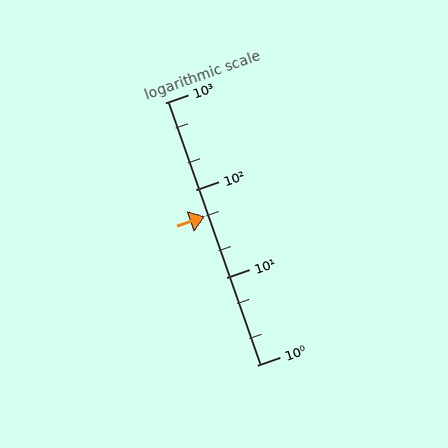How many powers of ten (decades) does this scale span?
The scale spans 3 decades, from 1 to 1000.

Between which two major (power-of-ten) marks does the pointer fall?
The pointer is between 10 and 100.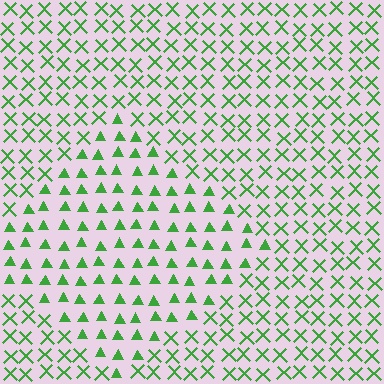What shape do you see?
I see a diamond.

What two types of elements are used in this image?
The image uses triangles inside the diamond region and X marks outside it.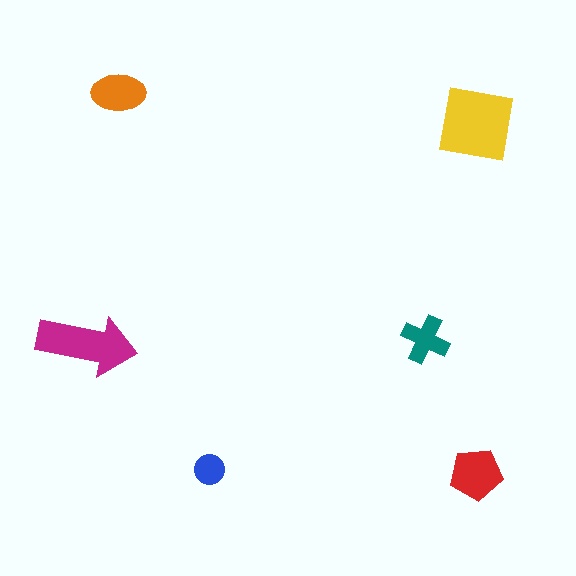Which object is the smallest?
The blue circle.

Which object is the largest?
The yellow square.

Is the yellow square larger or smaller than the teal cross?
Larger.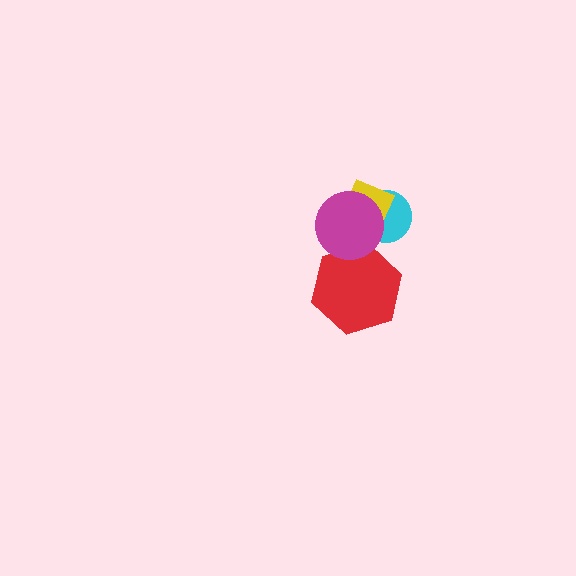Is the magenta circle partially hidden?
No, no other shape covers it.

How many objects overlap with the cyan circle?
2 objects overlap with the cyan circle.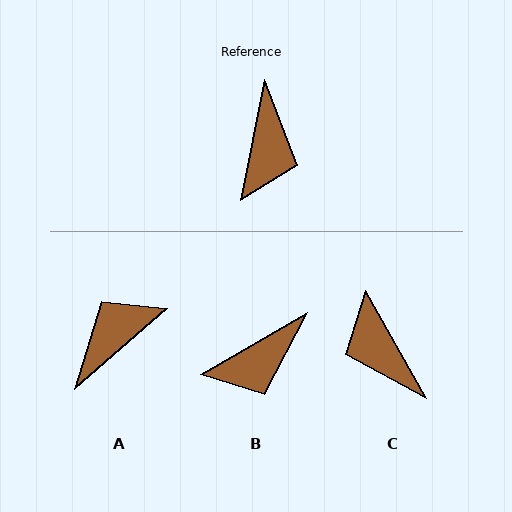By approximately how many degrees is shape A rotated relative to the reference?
Approximately 142 degrees counter-clockwise.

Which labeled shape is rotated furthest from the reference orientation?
A, about 142 degrees away.